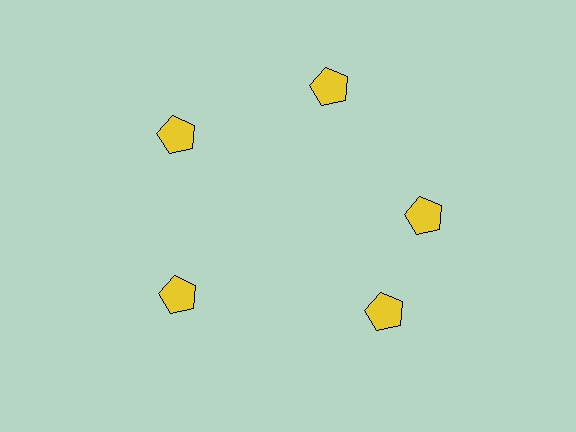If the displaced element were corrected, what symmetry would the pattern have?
It would have 5-fold rotational symmetry — the pattern would map onto itself every 72 degrees.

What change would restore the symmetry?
The symmetry would be restored by rotating it back into even spacing with its neighbors so that all 5 pentagons sit at equal angles and equal distance from the center.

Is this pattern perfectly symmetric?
No. The 5 yellow pentagons are arranged in a ring, but one element near the 5 o'clock position is rotated out of alignment along the ring, breaking the 5-fold rotational symmetry.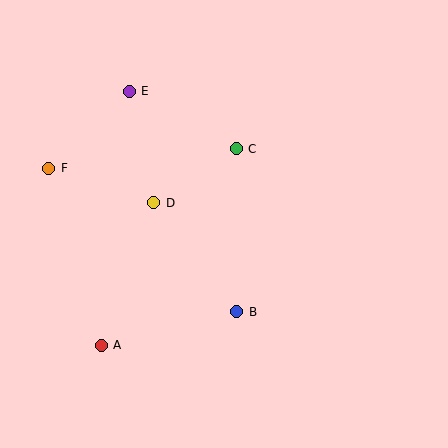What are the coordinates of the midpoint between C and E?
The midpoint between C and E is at (183, 120).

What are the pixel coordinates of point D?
Point D is at (154, 203).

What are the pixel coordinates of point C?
Point C is at (236, 149).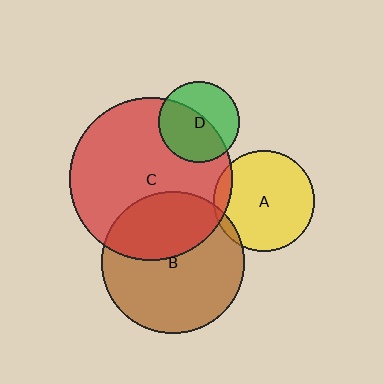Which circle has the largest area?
Circle C (red).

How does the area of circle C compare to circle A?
Approximately 2.6 times.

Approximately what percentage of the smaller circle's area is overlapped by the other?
Approximately 55%.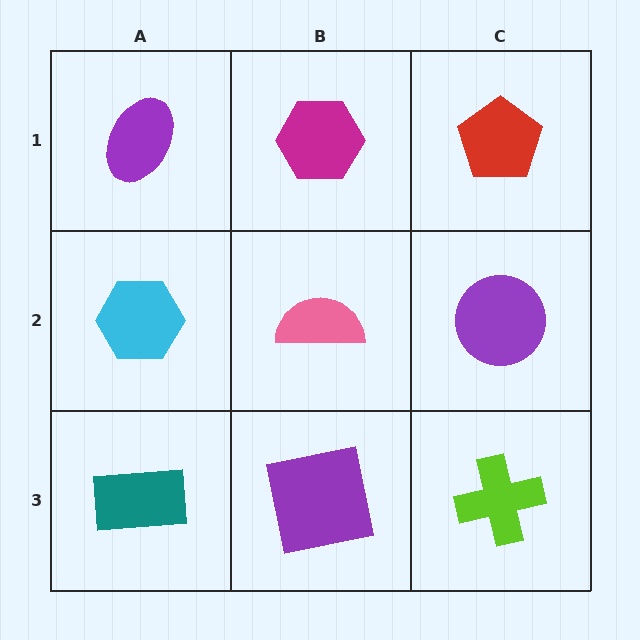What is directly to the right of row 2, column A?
A pink semicircle.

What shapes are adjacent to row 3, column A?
A cyan hexagon (row 2, column A), a purple square (row 3, column B).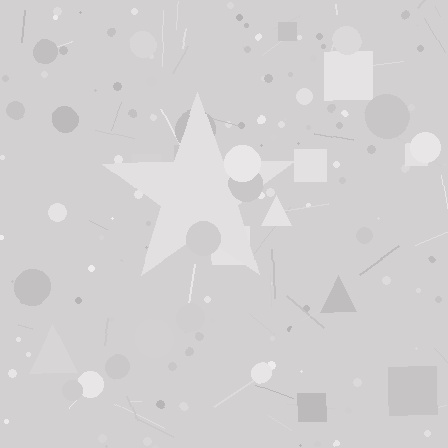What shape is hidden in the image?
A star is hidden in the image.